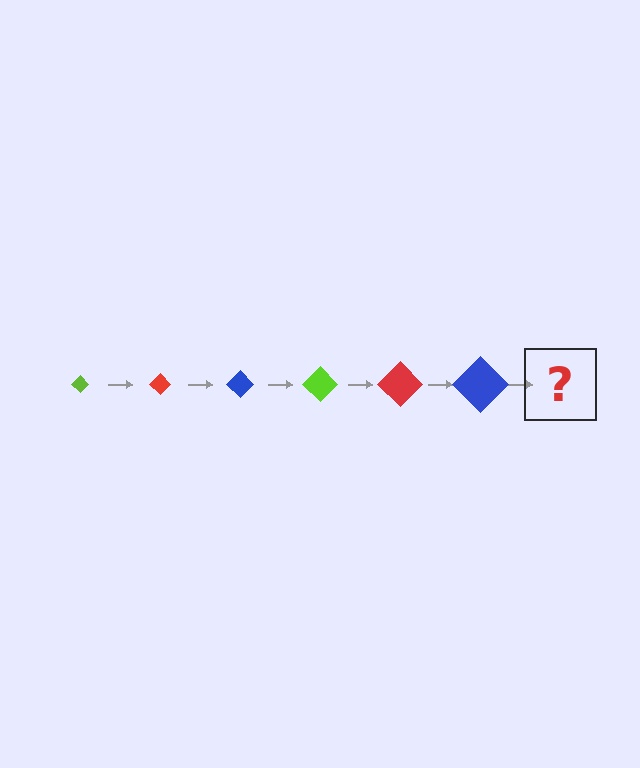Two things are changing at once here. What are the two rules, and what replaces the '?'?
The two rules are that the diamond grows larger each step and the color cycles through lime, red, and blue. The '?' should be a lime diamond, larger than the previous one.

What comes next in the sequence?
The next element should be a lime diamond, larger than the previous one.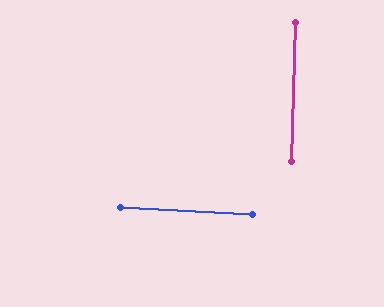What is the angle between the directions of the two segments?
Approximately 89 degrees.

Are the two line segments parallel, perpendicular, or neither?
Perpendicular — they meet at approximately 89°.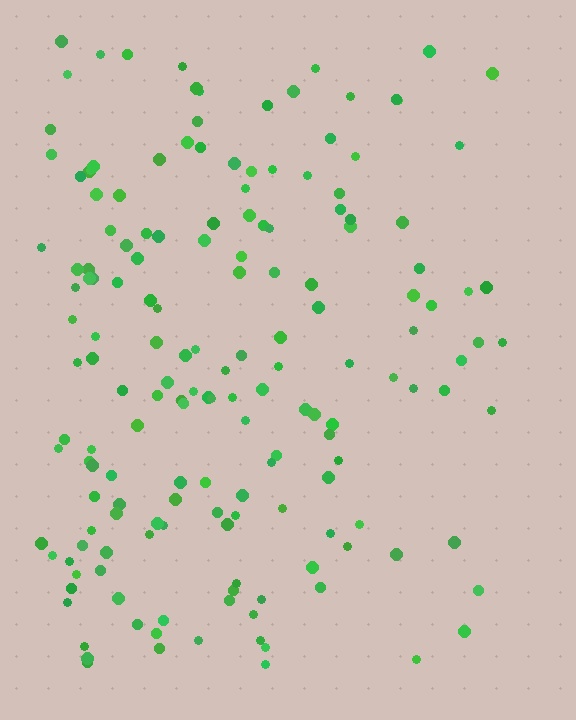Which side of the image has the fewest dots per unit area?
The right.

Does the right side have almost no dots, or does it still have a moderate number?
Still a moderate number, just noticeably fewer than the left.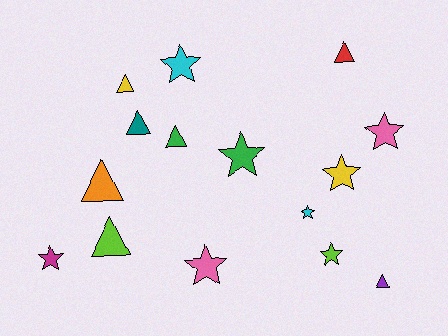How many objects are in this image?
There are 15 objects.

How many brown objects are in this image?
There are no brown objects.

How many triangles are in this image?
There are 7 triangles.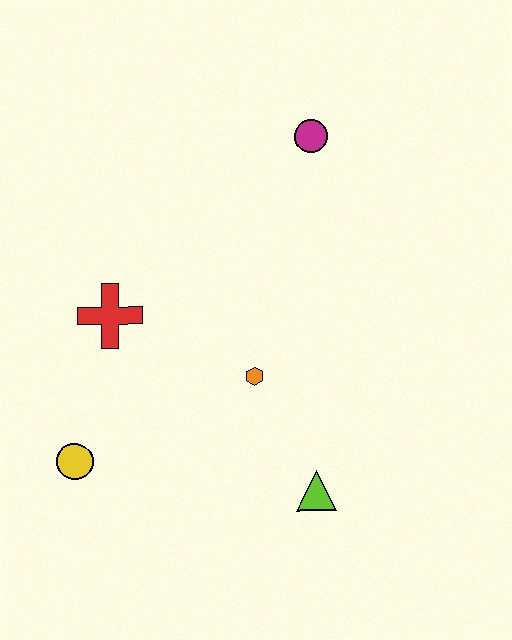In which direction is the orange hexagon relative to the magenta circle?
The orange hexagon is below the magenta circle.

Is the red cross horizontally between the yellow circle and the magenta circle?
Yes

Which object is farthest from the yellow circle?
The magenta circle is farthest from the yellow circle.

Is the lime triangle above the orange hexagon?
No